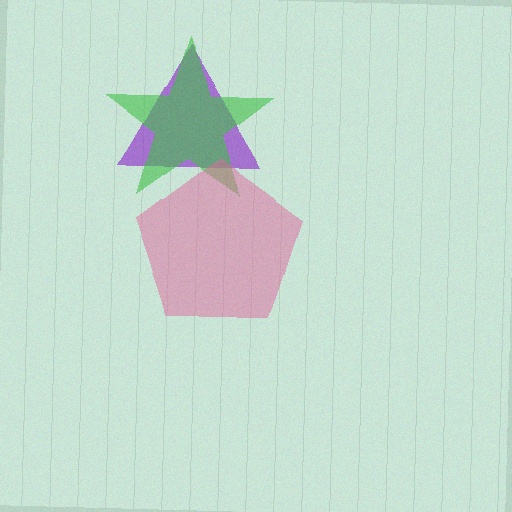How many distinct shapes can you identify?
There are 3 distinct shapes: a purple triangle, a green star, a pink pentagon.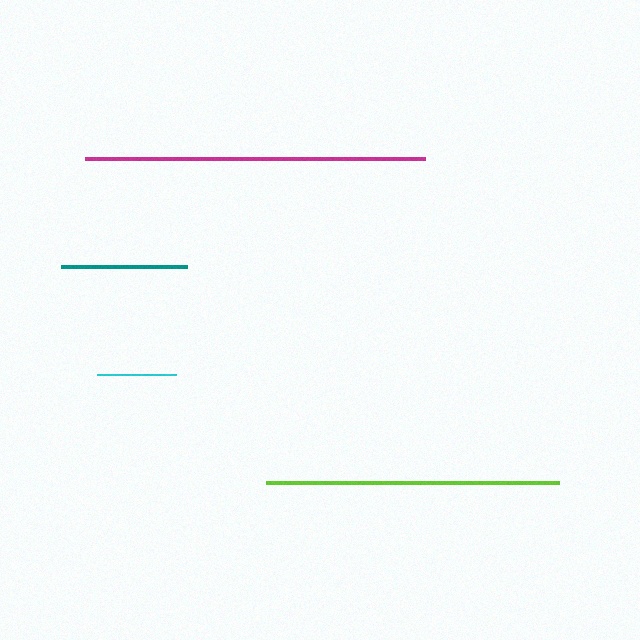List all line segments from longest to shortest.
From longest to shortest: magenta, lime, teal, cyan.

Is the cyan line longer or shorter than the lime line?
The lime line is longer than the cyan line.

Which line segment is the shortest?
The cyan line is the shortest at approximately 79 pixels.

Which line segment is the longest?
The magenta line is the longest at approximately 340 pixels.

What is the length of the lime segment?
The lime segment is approximately 293 pixels long.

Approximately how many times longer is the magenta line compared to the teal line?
The magenta line is approximately 2.7 times the length of the teal line.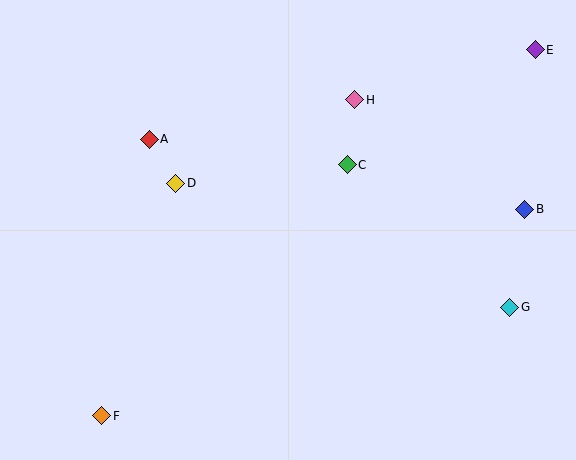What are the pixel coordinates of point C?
Point C is at (347, 165).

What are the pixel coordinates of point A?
Point A is at (149, 139).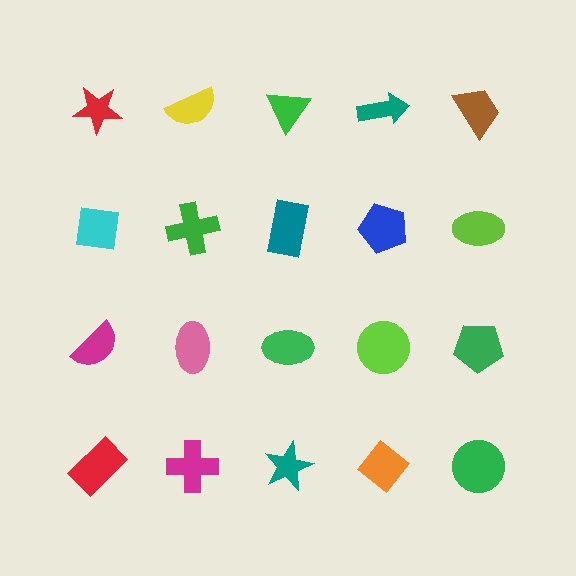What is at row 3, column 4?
A lime circle.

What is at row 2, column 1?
A cyan square.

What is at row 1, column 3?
A green triangle.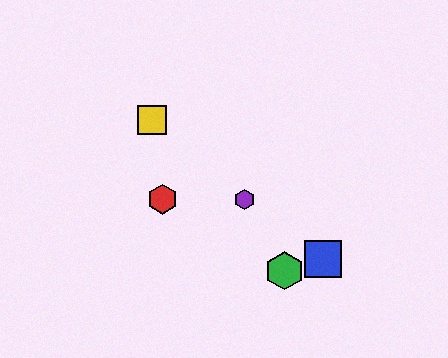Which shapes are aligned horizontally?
The red hexagon, the purple hexagon are aligned horizontally.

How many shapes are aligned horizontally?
2 shapes (the red hexagon, the purple hexagon) are aligned horizontally.